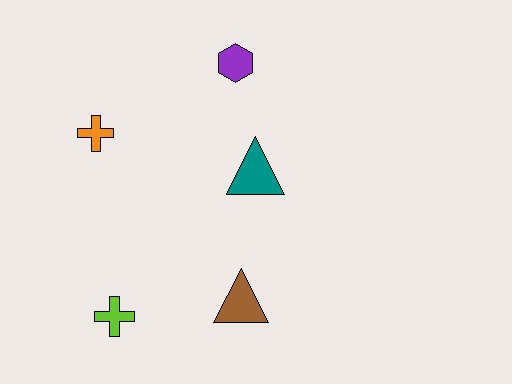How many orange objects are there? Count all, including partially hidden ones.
There is 1 orange object.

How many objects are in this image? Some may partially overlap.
There are 5 objects.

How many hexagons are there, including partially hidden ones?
There is 1 hexagon.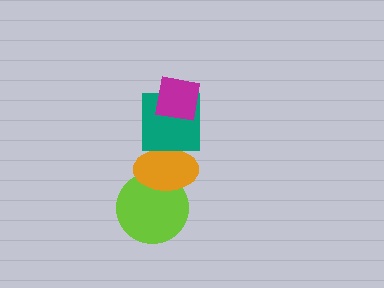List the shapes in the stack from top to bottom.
From top to bottom: the magenta square, the teal square, the orange ellipse, the lime circle.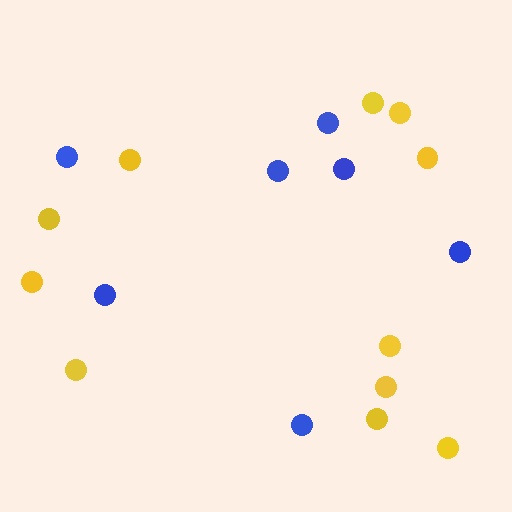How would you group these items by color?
There are 2 groups: one group of blue circles (7) and one group of yellow circles (11).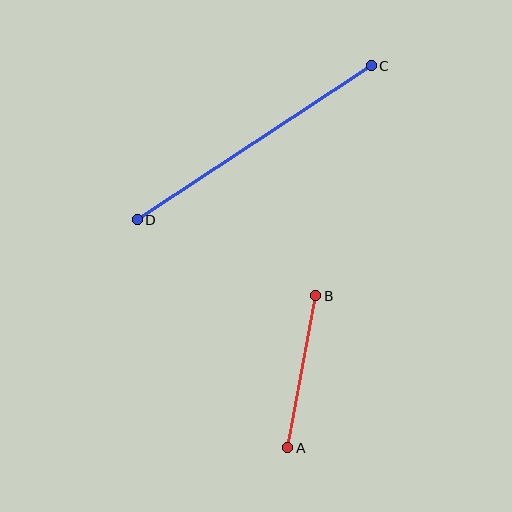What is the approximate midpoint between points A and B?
The midpoint is at approximately (302, 372) pixels.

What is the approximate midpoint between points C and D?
The midpoint is at approximately (254, 143) pixels.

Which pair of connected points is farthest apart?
Points C and D are farthest apart.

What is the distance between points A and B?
The distance is approximately 155 pixels.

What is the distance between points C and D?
The distance is approximately 280 pixels.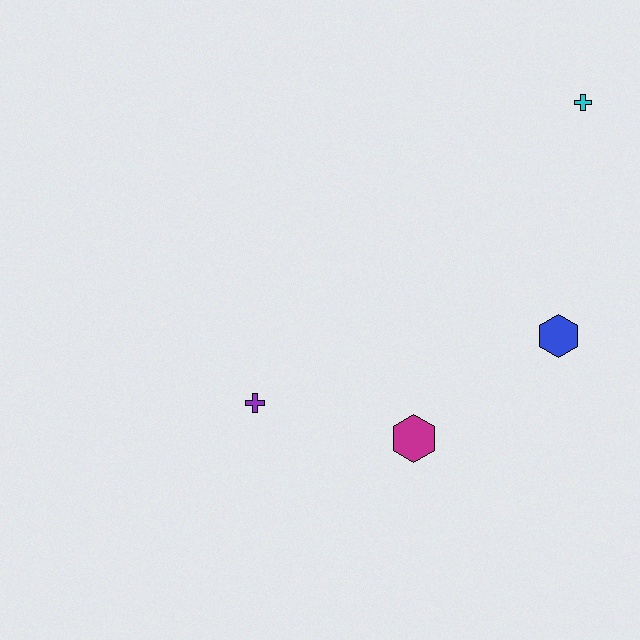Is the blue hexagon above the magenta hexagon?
Yes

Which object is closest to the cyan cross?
The blue hexagon is closest to the cyan cross.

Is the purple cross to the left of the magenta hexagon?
Yes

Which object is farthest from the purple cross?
The cyan cross is farthest from the purple cross.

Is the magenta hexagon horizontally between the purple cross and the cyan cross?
Yes